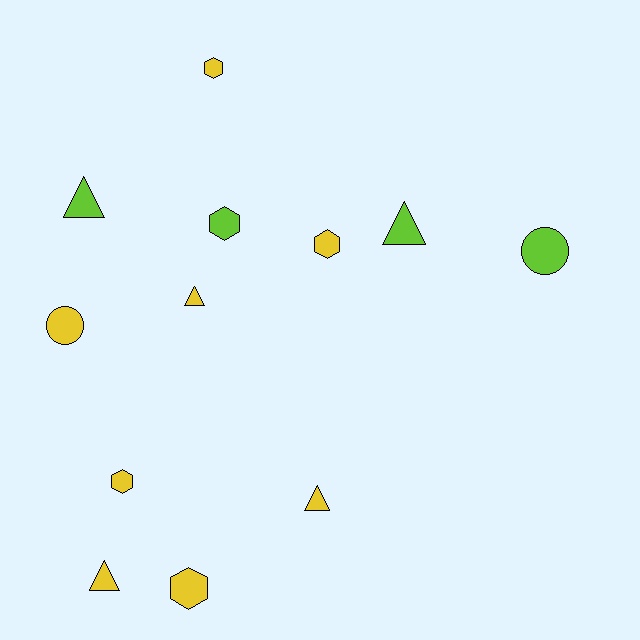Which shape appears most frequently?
Triangle, with 5 objects.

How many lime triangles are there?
There are 2 lime triangles.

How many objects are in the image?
There are 12 objects.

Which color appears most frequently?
Yellow, with 8 objects.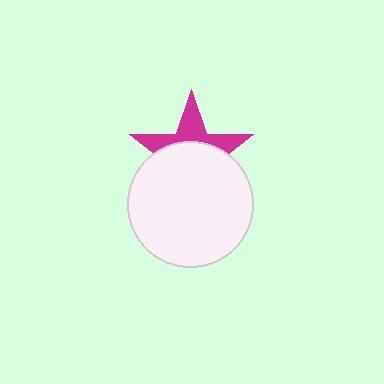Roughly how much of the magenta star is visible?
A small part of it is visible (roughly 40%).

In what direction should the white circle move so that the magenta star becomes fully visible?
The white circle should move down. That is the shortest direction to clear the overlap and leave the magenta star fully visible.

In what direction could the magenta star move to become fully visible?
The magenta star could move up. That would shift it out from behind the white circle entirely.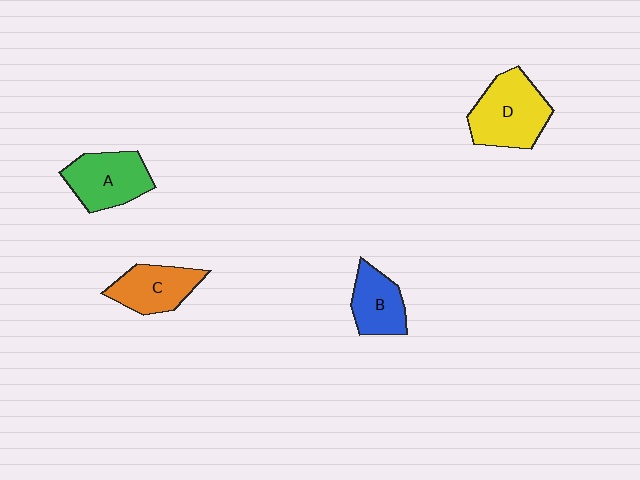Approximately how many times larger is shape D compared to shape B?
Approximately 1.5 times.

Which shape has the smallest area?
Shape B (blue).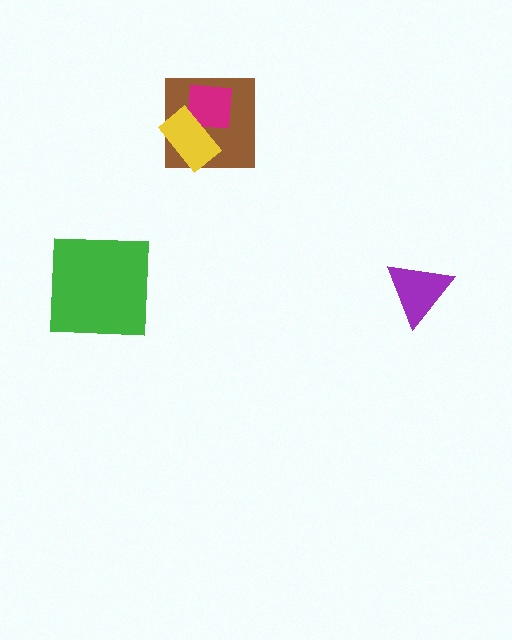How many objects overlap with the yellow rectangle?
2 objects overlap with the yellow rectangle.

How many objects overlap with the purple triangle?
0 objects overlap with the purple triangle.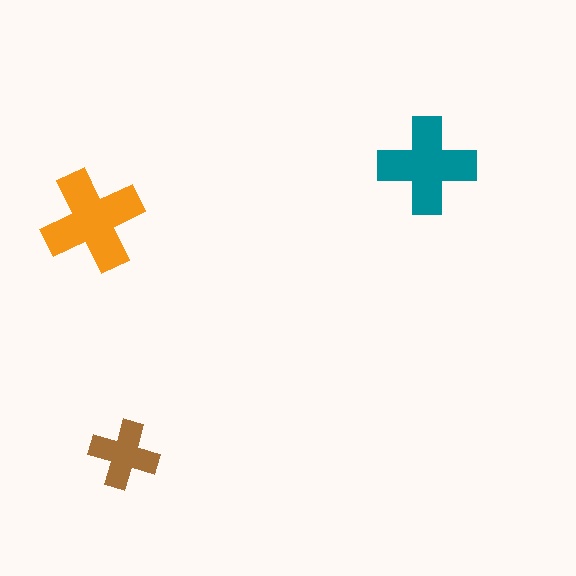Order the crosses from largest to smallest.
the orange one, the teal one, the brown one.